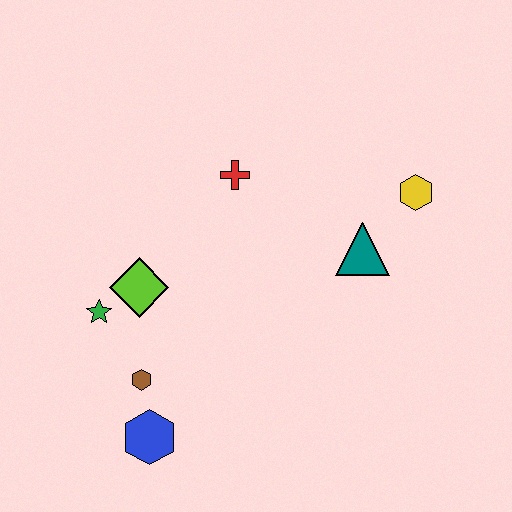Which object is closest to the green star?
The lime diamond is closest to the green star.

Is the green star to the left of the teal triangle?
Yes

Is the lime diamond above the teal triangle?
No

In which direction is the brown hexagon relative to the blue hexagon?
The brown hexagon is above the blue hexagon.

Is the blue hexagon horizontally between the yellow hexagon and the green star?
Yes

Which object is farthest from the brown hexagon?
The yellow hexagon is farthest from the brown hexagon.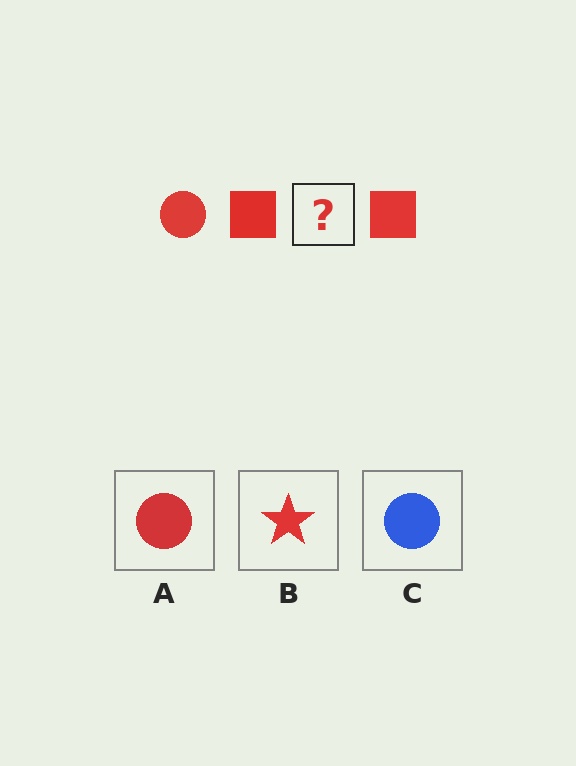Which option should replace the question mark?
Option A.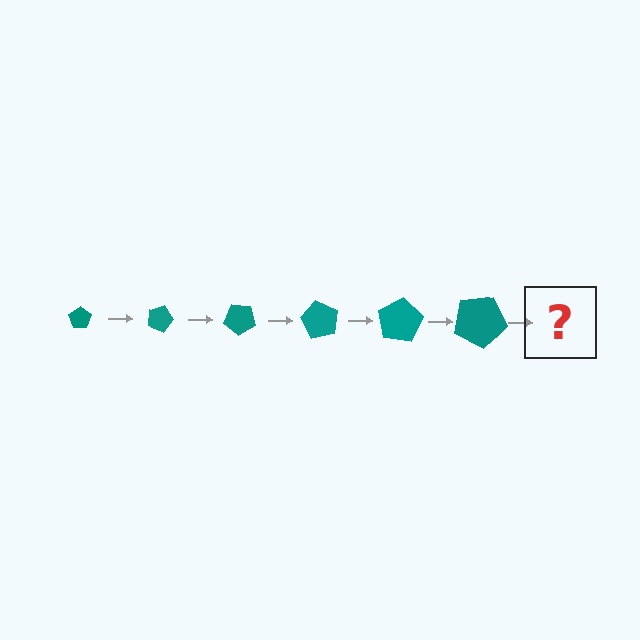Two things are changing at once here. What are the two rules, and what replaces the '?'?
The two rules are that the pentagon grows larger each step and it rotates 20 degrees each step. The '?' should be a pentagon, larger than the previous one and rotated 120 degrees from the start.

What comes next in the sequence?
The next element should be a pentagon, larger than the previous one and rotated 120 degrees from the start.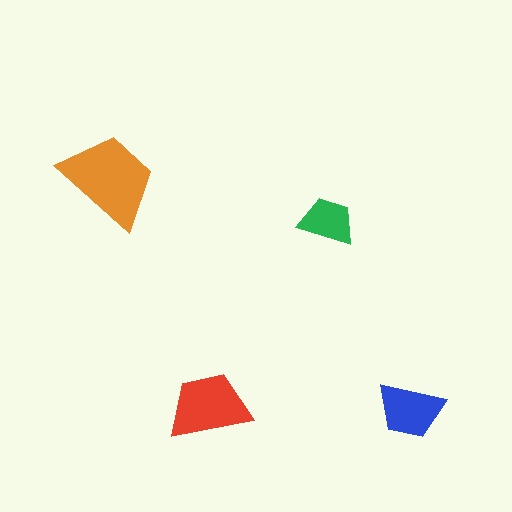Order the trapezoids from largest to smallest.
the orange one, the red one, the blue one, the green one.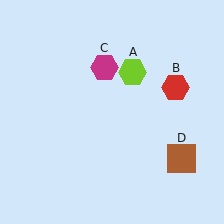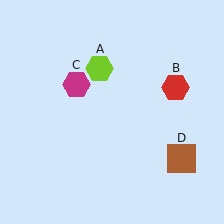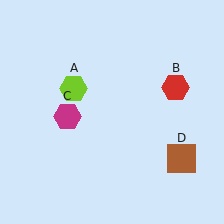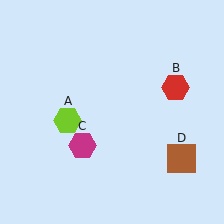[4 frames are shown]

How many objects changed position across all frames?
2 objects changed position: lime hexagon (object A), magenta hexagon (object C).